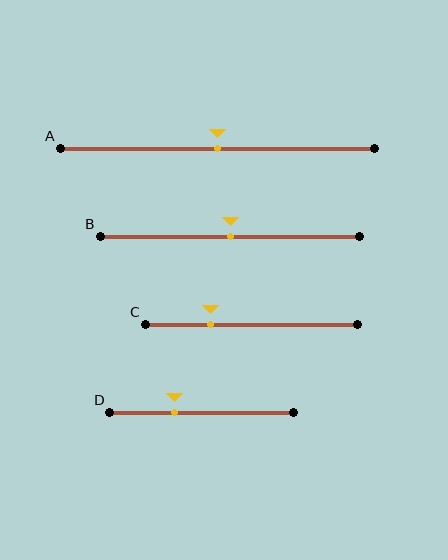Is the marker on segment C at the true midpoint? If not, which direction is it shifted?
No, the marker on segment C is shifted to the left by about 19% of the segment length.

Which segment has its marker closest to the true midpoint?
Segment A has its marker closest to the true midpoint.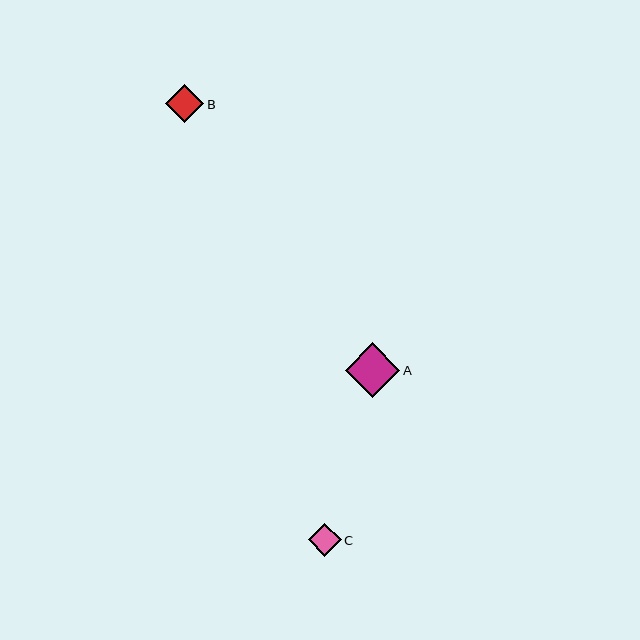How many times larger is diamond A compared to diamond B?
Diamond A is approximately 1.4 times the size of diamond B.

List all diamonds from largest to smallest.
From largest to smallest: A, B, C.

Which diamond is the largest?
Diamond A is the largest with a size of approximately 55 pixels.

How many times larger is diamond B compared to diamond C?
Diamond B is approximately 1.2 times the size of diamond C.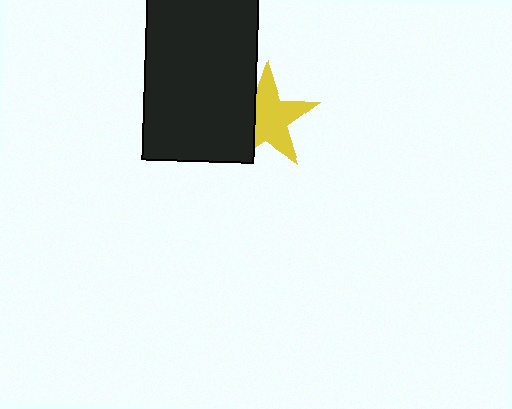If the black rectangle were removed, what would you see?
You would see the complete yellow star.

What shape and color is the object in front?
The object in front is a black rectangle.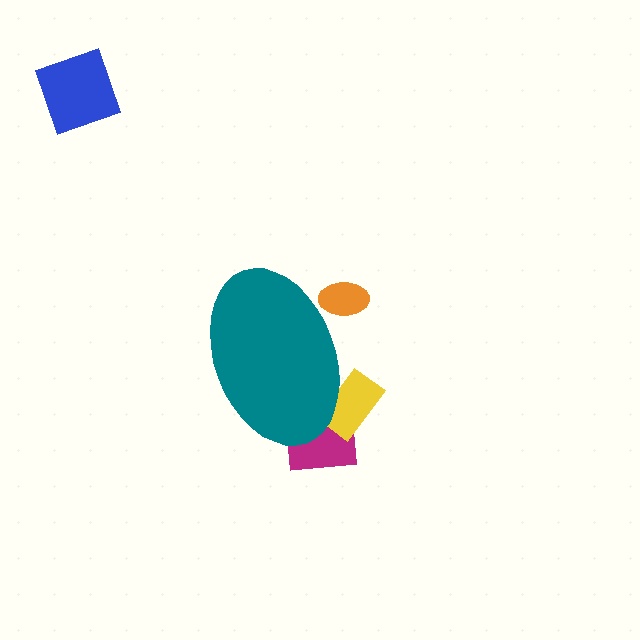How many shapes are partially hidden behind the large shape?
3 shapes are partially hidden.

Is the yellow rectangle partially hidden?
Yes, the yellow rectangle is partially hidden behind the teal ellipse.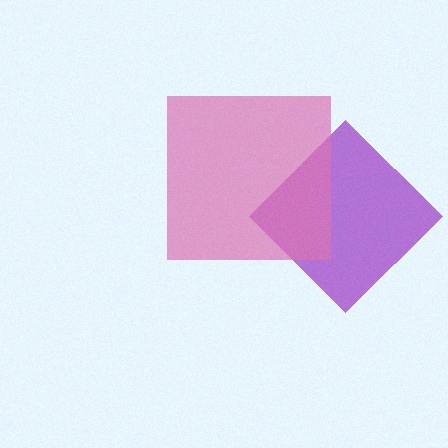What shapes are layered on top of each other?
The layered shapes are: a purple diamond, a pink square.